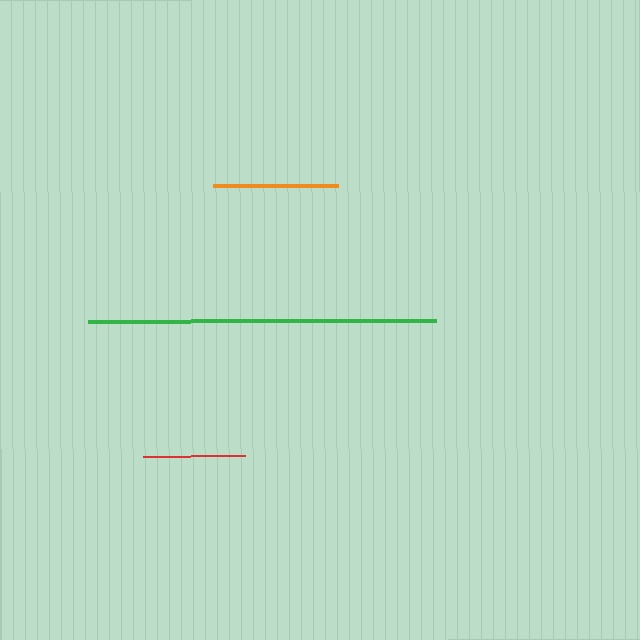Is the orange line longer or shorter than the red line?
The orange line is longer than the red line.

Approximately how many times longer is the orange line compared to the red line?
The orange line is approximately 1.2 times the length of the red line.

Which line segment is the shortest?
The red line is the shortest at approximately 102 pixels.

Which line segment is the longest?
The green line is the longest at approximately 349 pixels.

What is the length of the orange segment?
The orange segment is approximately 125 pixels long.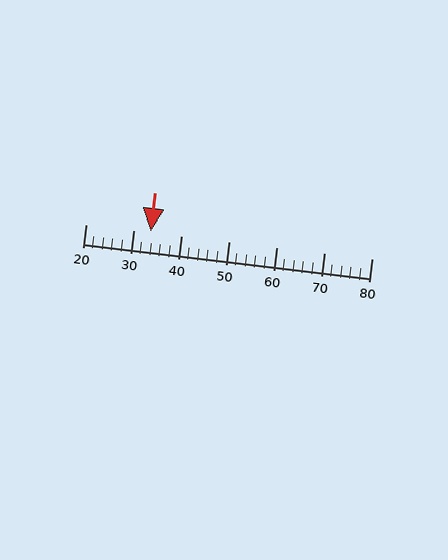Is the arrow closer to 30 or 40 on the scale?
The arrow is closer to 30.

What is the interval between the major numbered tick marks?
The major tick marks are spaced 10 units apart.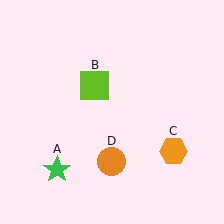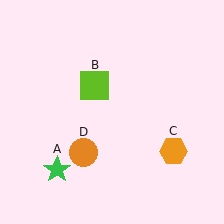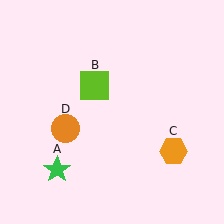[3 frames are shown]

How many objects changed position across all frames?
1 object changed position: orange circle (object D).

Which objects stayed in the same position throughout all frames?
Green star (object A) and lime square (object B) and orange hexagon (object C) remained stationary.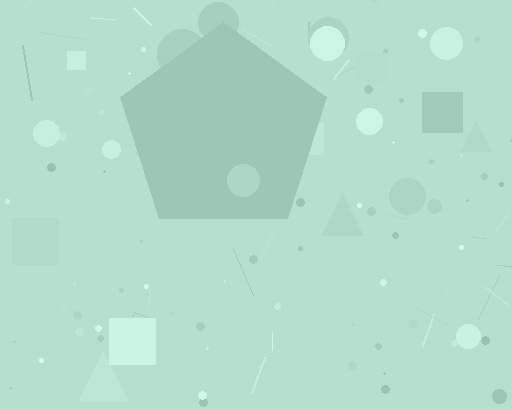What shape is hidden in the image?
A pentagon is hidden in the image.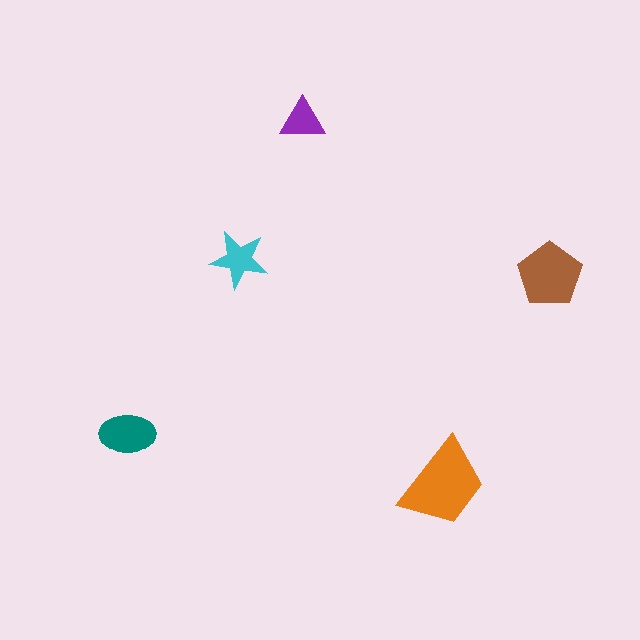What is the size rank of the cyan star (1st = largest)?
4th.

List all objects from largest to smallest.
The orange trapezoid, the brown pentagon, the teal ellipse, the cyan star, the purple triangle.